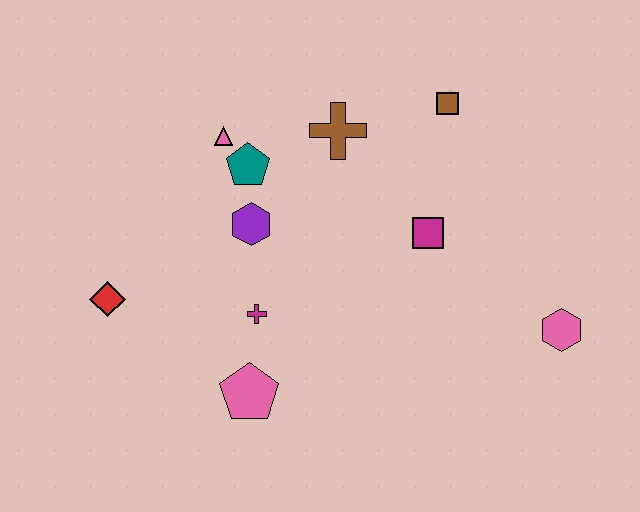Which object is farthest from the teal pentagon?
The pink hexagon is farthest from the teal pentagon.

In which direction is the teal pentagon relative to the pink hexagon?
The teal pentagon is to the left of the pink hexagon.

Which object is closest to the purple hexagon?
The teal pentagon is closest to the purple hexagon.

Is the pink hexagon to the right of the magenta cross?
Yes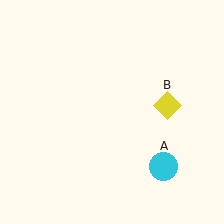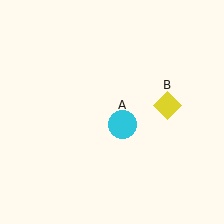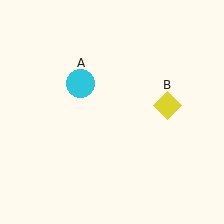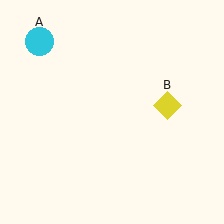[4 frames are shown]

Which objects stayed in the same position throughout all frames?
Yellow diamond (object B) remained stationary.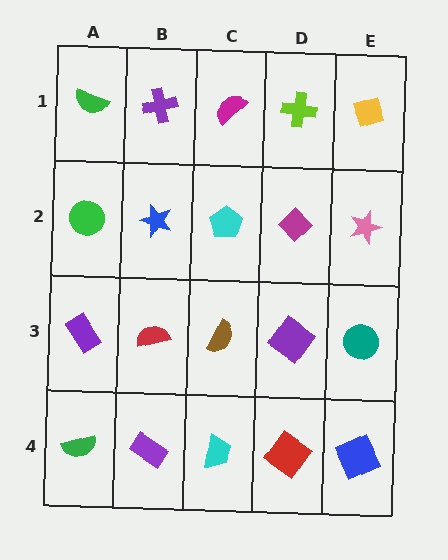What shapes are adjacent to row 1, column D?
A magenta diamond (row 2, column D), a magenta semicircle (row 1, column C), a yellow diamond (row 1, column E).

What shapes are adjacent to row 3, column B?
A blue star (row 2, column B), a purple rectangle (row 4, column B), a purple rectangle (row 3, column A), a brown semicircle (row 3, column C).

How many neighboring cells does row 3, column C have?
4.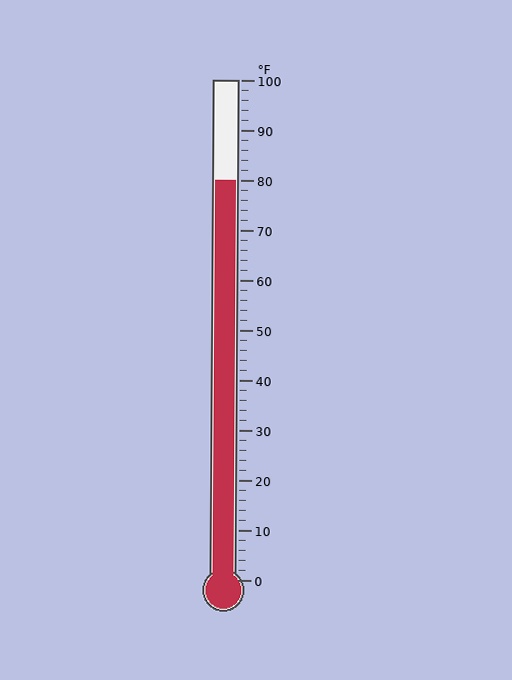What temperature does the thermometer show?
The thermometer shows approximately 80°F.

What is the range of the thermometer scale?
The thermometer scale ranges from 0°F to 100°F.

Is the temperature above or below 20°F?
The temperature is above 20°F.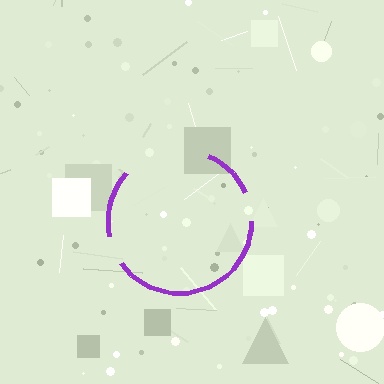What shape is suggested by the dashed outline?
The dashed outline suggests a circle.